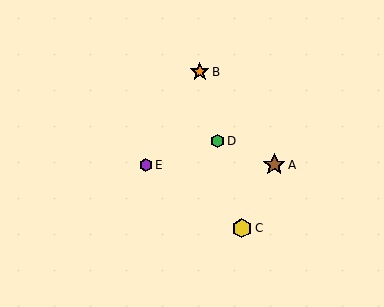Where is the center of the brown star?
The center of the brown star is at (274, 165).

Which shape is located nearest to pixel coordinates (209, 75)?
The orange star (labeled B) at (200, 72) is nearest to that location.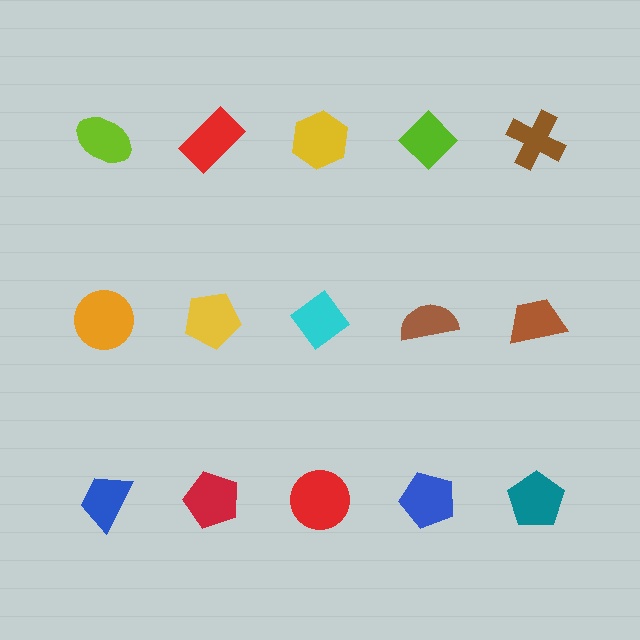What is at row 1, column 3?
A yellow hexagon.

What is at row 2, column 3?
A cyan diamond.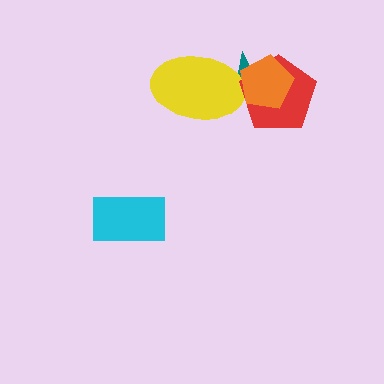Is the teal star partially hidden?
Yes, it is partially covered by another shape.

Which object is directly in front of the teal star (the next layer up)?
The yellow ellipse is directly in front of the teal star.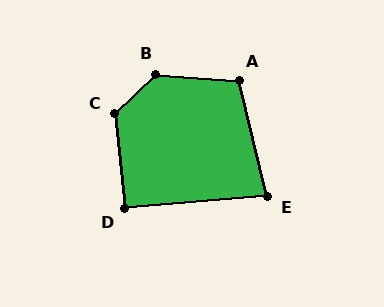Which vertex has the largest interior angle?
B, at approximately 132 degrees.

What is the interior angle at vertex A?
Approximately 108 degrees (obtuse).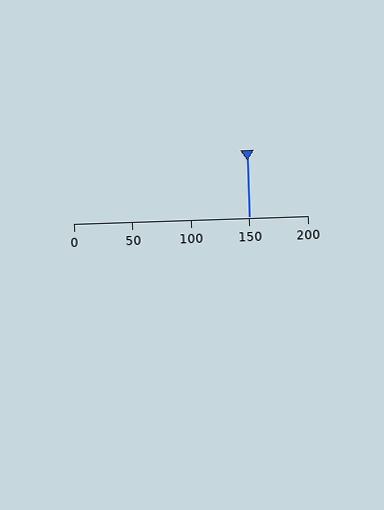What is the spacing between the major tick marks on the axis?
The major ticks are spaced 50 apart.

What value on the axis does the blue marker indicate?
The marker indicates approximately 150.